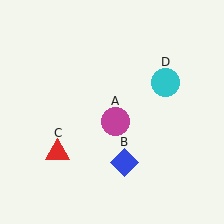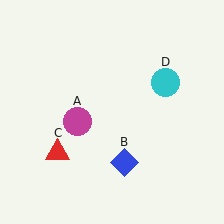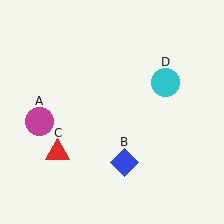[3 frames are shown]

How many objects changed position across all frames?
1 object changed position: magenta circle (object A).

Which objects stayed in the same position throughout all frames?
Blue diamond (object B) and red triangle (object C) and cyan circle (object D) remained stationary.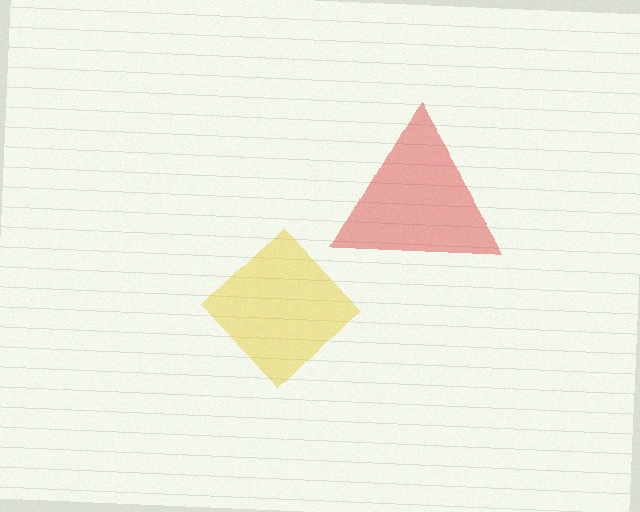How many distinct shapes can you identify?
There are 2 distinct shapes: a yellow diamond, a red triangle.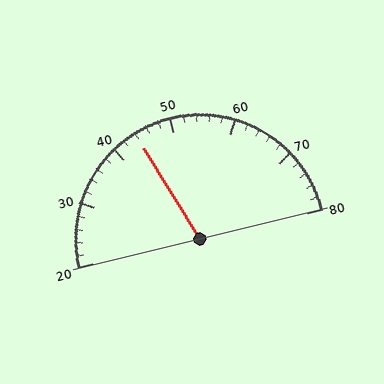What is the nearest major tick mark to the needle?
The nearest major tick mark is 40.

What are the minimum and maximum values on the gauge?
The gauge ranges from 20 to 80.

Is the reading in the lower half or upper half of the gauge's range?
The reading is in the lower half of the range (20 to 80).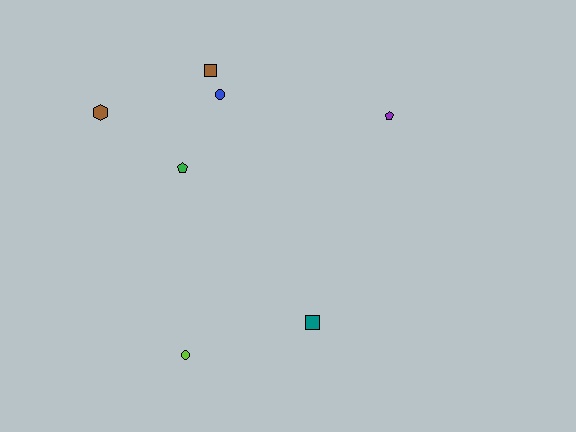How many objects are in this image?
There are 7 objects.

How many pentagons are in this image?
There are 2 pentagons.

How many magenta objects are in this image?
There are no magenta objects.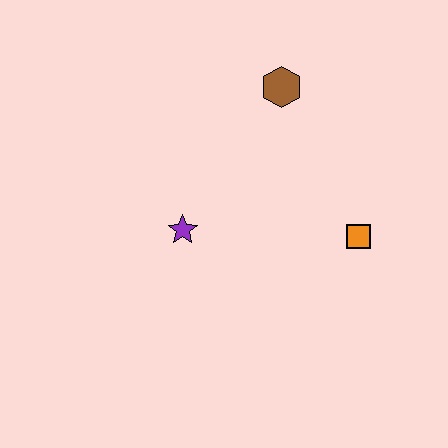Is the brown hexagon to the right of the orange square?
No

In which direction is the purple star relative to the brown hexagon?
The purple star is below the brown hexagon.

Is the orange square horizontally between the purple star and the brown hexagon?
No